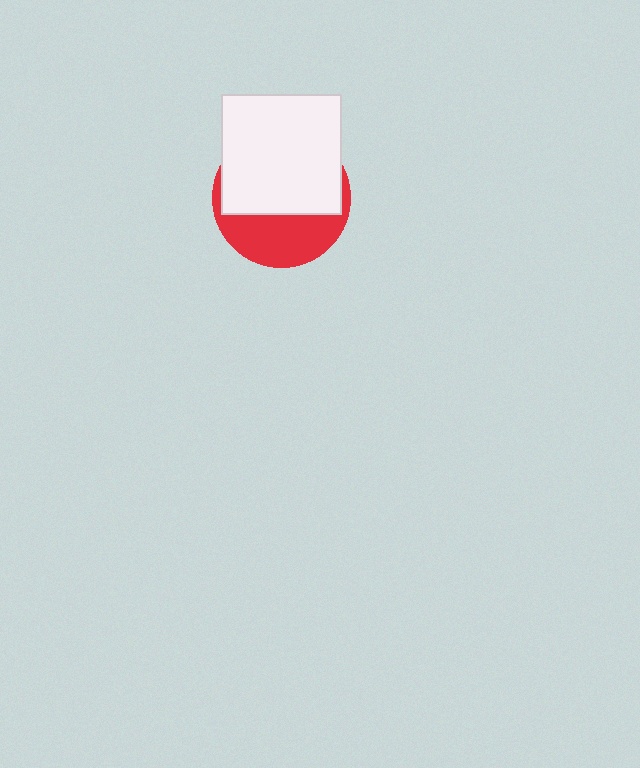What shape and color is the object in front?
The object in front is a white square.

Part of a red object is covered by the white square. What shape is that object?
It is a circle.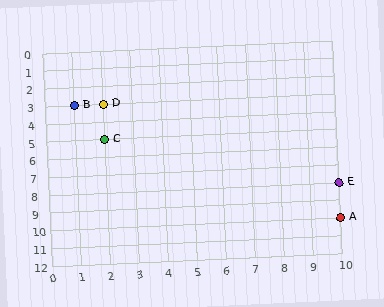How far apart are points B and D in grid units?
Points B and D are 1 column apart.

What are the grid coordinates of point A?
Point A is at grid coordinates (10, 10).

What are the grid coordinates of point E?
Point E is at grid coordinates (10, 8).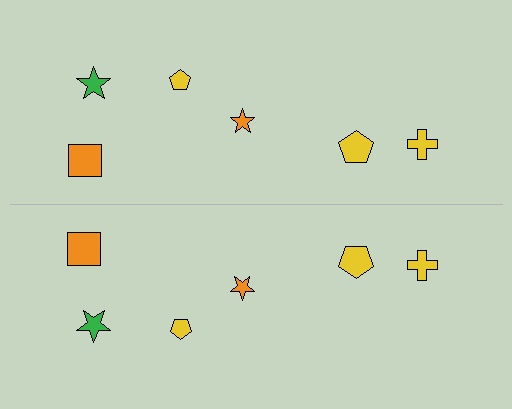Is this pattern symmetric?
Yes, this pattern has bilateral (reflection) symmetry.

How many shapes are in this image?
There are 12 shapes in this image.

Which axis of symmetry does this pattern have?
The pattern has a horizontal axis of symmetry running through the center of the image.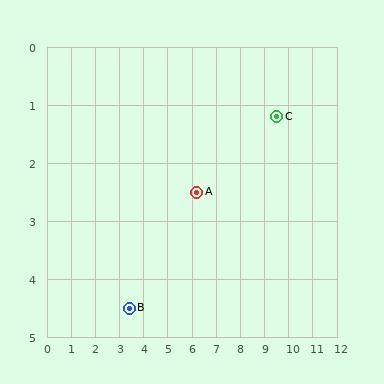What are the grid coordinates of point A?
Point A is at approximately (6.2, 2.5).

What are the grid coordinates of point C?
Point C is at approximately (9.5, 1.2).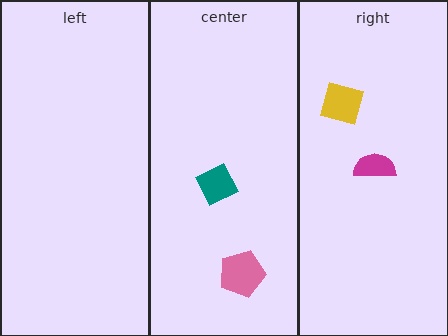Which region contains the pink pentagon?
The center region.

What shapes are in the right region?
The yellow square, the magenta semicircle.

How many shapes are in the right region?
2.